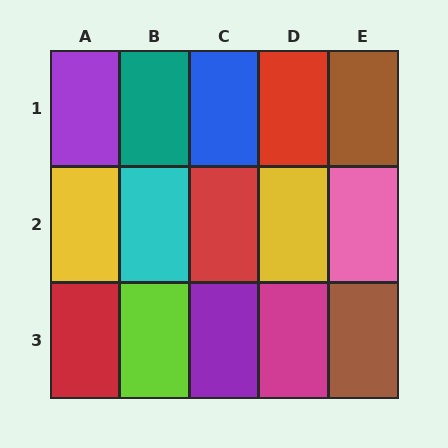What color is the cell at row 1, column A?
Purple.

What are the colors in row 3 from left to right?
Red, lime, purple, magenta, brown.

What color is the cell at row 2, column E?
Pink.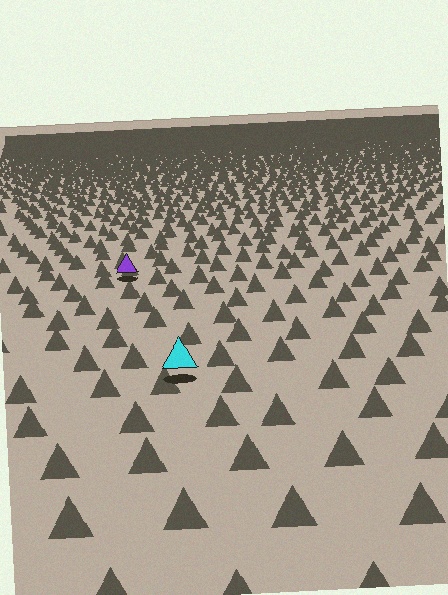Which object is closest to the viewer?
The cyan triangle is closest. The texture marks near it are larger and more spread out.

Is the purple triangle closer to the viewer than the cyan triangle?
No. The cyan triangle is closer — you can tell from the texture gradient: the ground texture is coarser near it.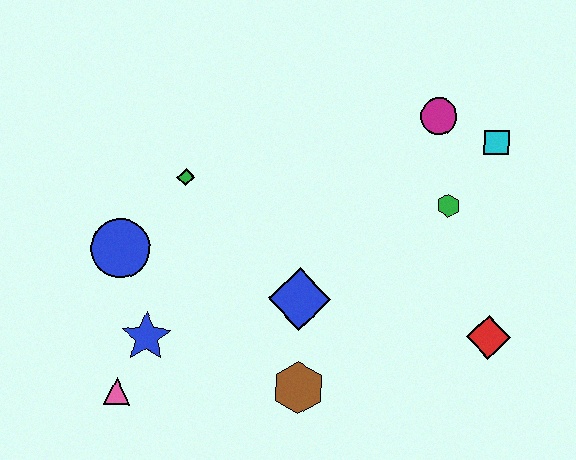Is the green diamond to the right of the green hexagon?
No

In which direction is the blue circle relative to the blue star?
The blue circle is above the blue star.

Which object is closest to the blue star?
The pink triangle is closest to the blue star.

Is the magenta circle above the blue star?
Yes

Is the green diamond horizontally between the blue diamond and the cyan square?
No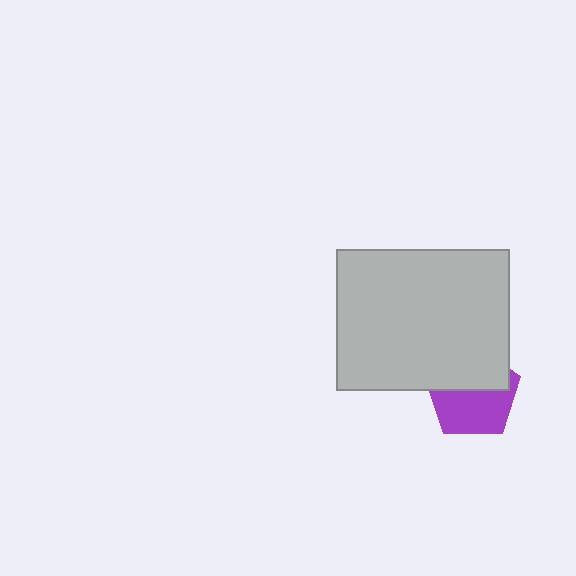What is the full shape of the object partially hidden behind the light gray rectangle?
The partially hidden object is a purple pentagon.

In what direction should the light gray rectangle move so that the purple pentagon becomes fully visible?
The light gray rectangle should move up. That is the shortest direction to clear the overlap and leave the purple pentagon fully visible.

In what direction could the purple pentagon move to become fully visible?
The purple pentagon could move down. That would shift it out from behind the light gray rectangle entirely.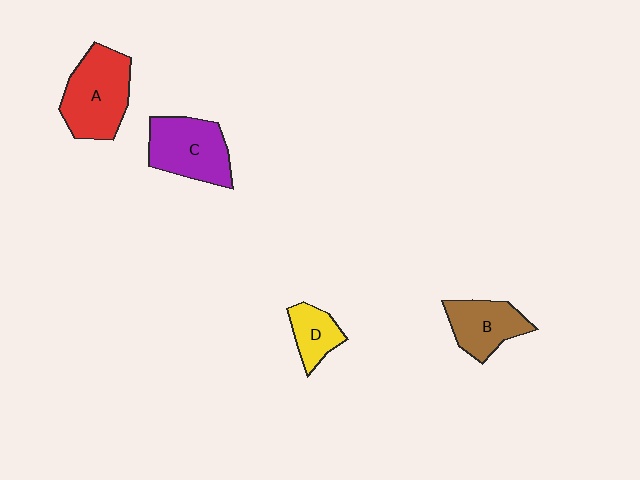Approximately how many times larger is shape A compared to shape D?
Approximately 2.1 times.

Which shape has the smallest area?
Shape D (yellow).